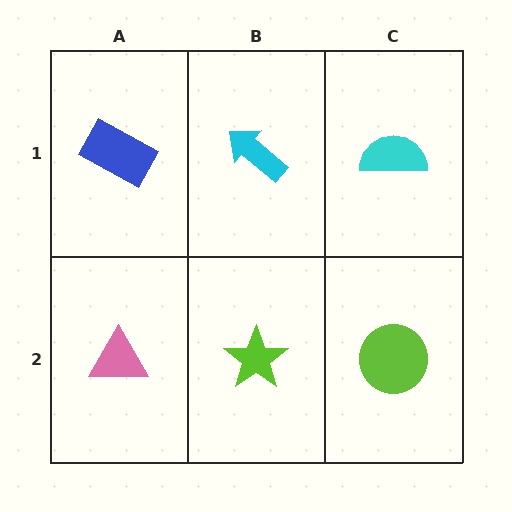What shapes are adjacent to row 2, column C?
A cyan semicircle (row 1, column C), a lime star (row 2, column B).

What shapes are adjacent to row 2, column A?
A blue rectangle (row 1, column A), a lime star (row 2, column B).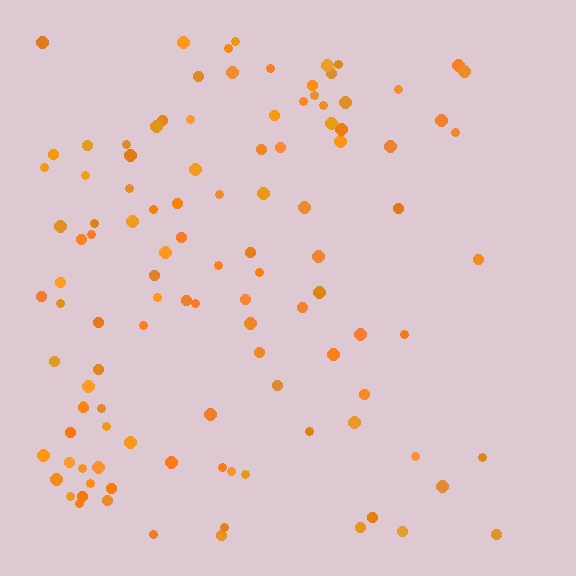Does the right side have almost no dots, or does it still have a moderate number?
Still a moderate number, just noticeably fewer than the left.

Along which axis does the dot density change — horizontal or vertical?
Horizontal.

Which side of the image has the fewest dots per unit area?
The right.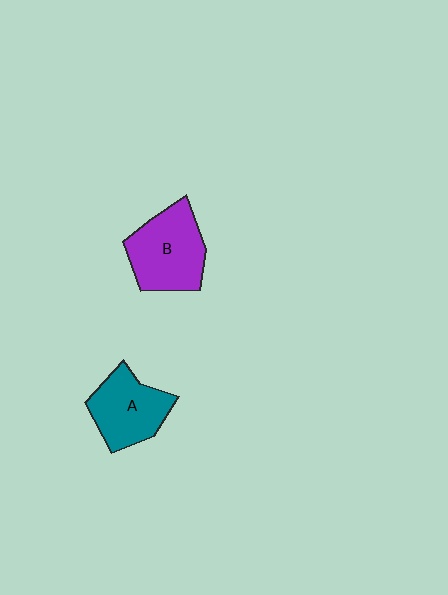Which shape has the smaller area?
Shape A (teal).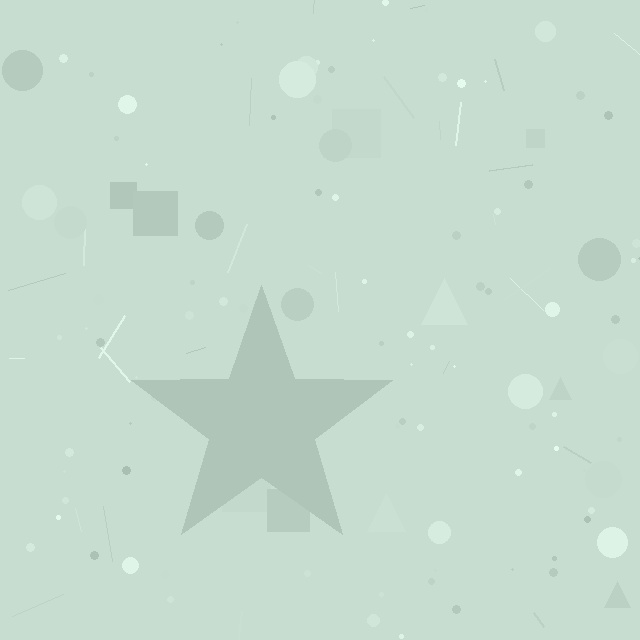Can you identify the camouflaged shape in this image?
The camouflaged shape is a star.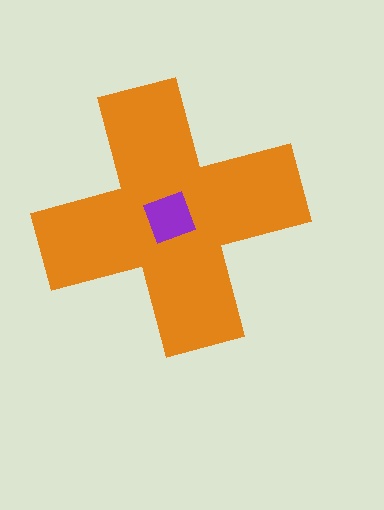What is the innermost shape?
The purple diamond.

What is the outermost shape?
The orange cross.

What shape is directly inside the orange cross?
The purple diamond.